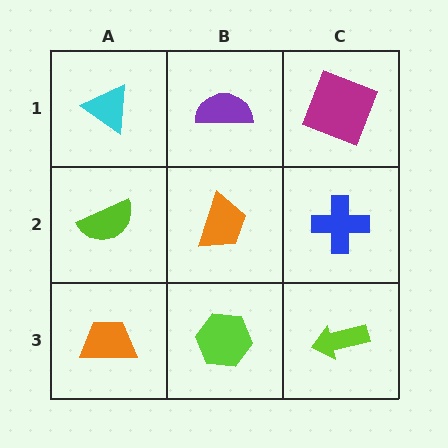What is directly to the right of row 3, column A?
A lime hexagon.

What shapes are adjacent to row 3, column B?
An orange trapezoid (row 2, column B), an orange trapezoid (row 3, column A), a lime arrow (row 3, column C).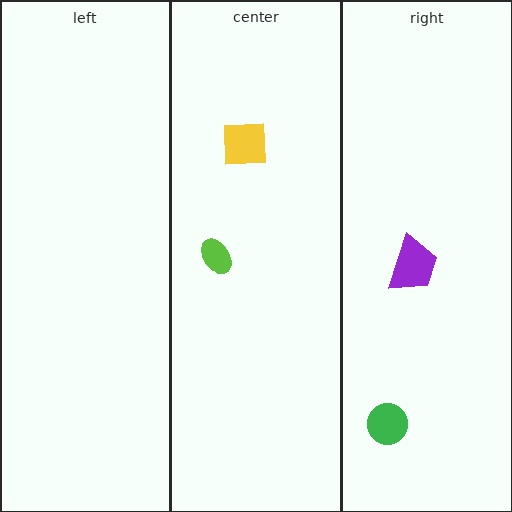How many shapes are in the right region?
2.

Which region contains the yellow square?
The center region.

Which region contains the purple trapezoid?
The right region.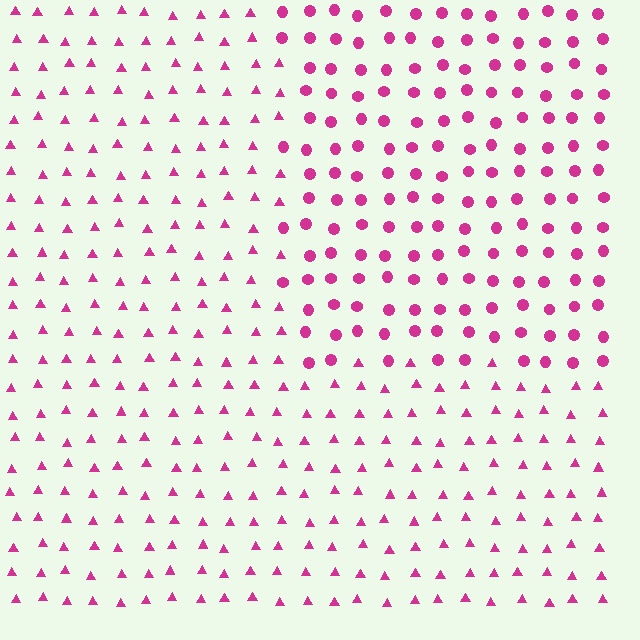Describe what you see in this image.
The image is filled with small magenta elements arranged in a uniform grid. A rectangle-shaped region contains circles, while the surrounding area contains triangles. The boundary is defined purely by the change in element shape.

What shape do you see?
I see a rectangle.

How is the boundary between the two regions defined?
The boundary is defined by a change in element shape: circles inside vs. triangles outside. All elements share the same color and spacing.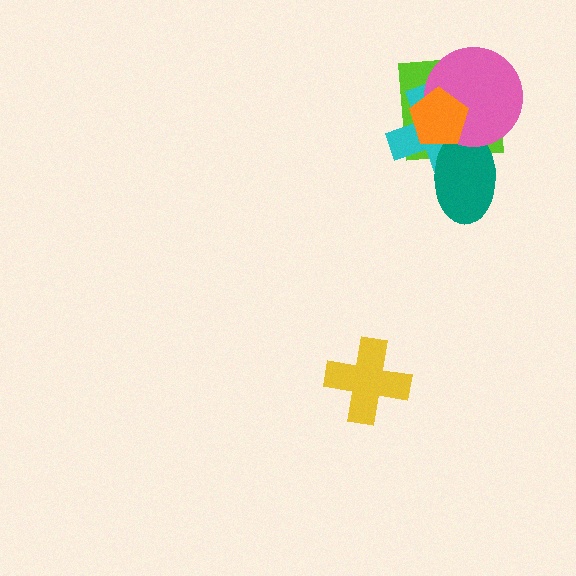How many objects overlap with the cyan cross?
4 objects overlap with the cyan cross.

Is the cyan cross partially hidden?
Yes, it is partially covered by another shape.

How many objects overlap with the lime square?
4 objects overlap with the lime square.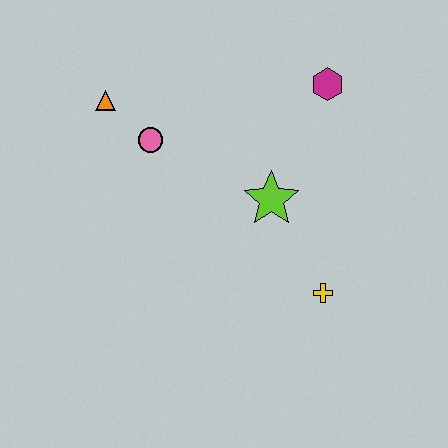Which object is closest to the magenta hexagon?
The lime star is closest to the magenta hexagon.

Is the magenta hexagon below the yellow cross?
No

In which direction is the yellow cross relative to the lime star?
The yellow cross is below the lime star.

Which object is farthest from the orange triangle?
The yellow cross is farthest from the orange triangle.